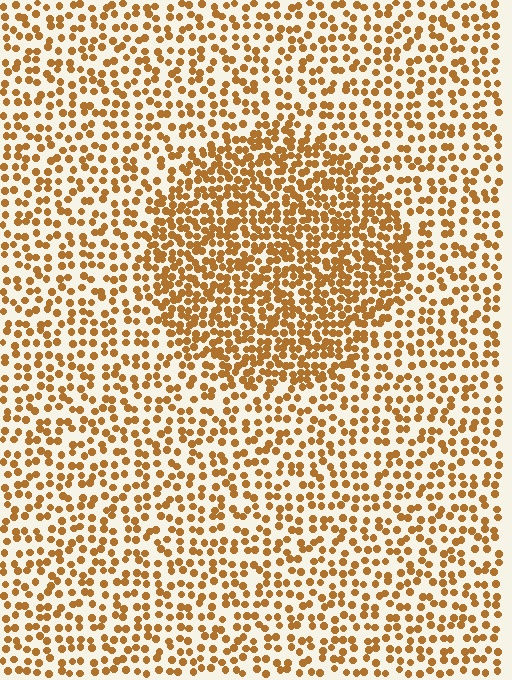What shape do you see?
I see a circle.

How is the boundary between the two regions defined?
The boundary is defined by a change in element density (approximately 1.9x ratio). All elements are the same color, size, and shape.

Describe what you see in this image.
The image contains small brown elements arranged at two different densities. A circle-shaped region is visible where the elements are more densely packed than the surrounding area.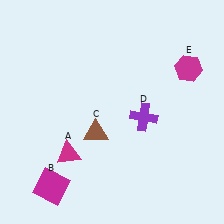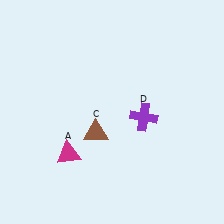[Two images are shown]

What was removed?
The magenta square (B), the magenta hexagon (E) were removed in Image 2.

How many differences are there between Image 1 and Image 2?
There are 2 differences between the two images.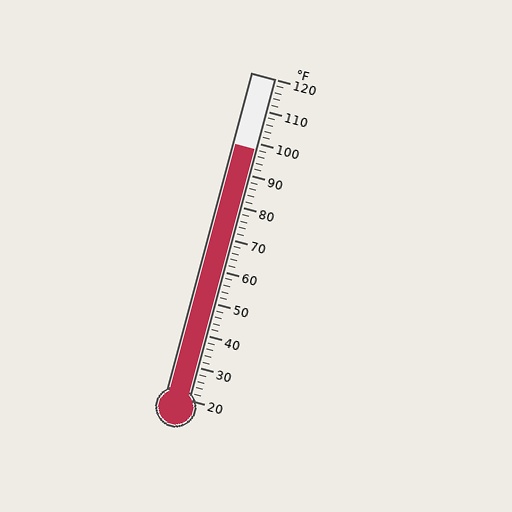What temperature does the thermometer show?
The thermometer shows approximately 98°F.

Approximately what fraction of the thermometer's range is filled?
The thermometer is filled to approximately 80% of its range.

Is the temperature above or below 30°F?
The temperature is above 30°F.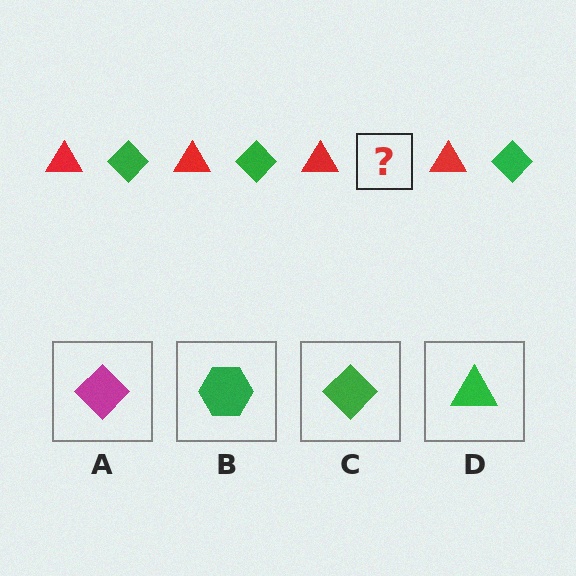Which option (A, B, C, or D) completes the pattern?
C.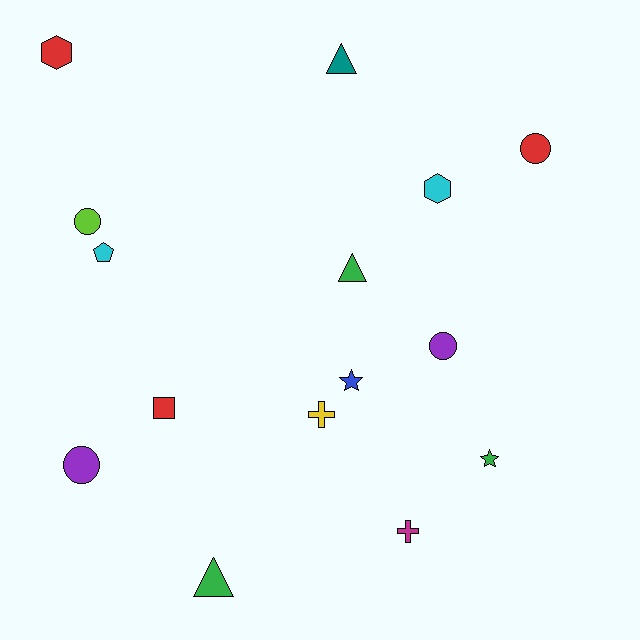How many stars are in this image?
There are 2 stars.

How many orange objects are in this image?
There are no orange objects.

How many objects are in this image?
There are 15 objects.